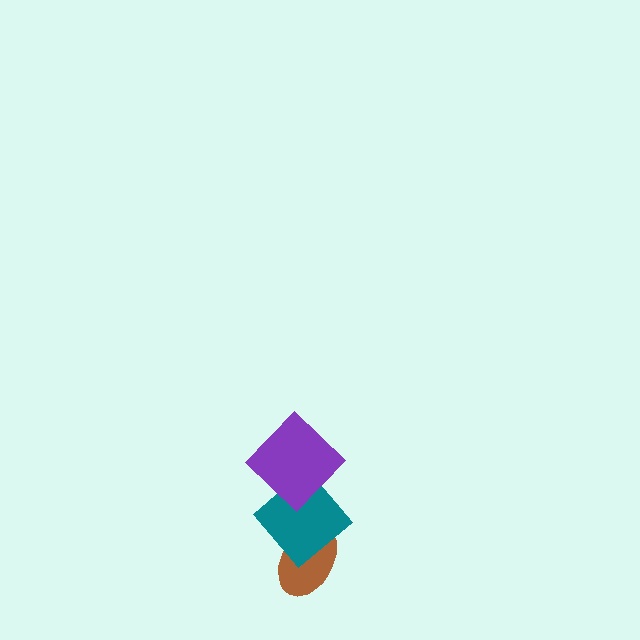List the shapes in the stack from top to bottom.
From top to bottom: the purple diamond, the teal diamond, the brown ellipse.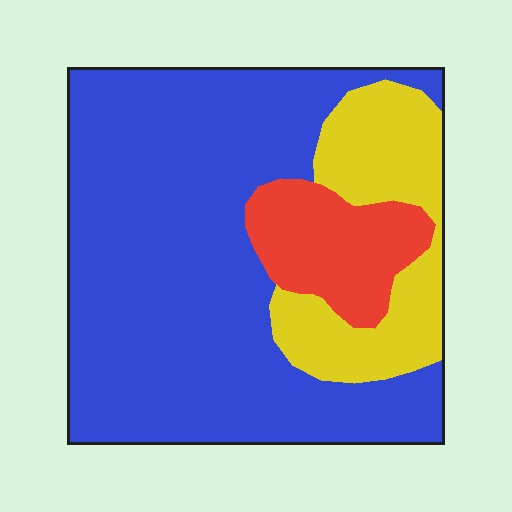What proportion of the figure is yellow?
Yellow takes up less than a quarter of the figure.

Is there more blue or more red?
Blue.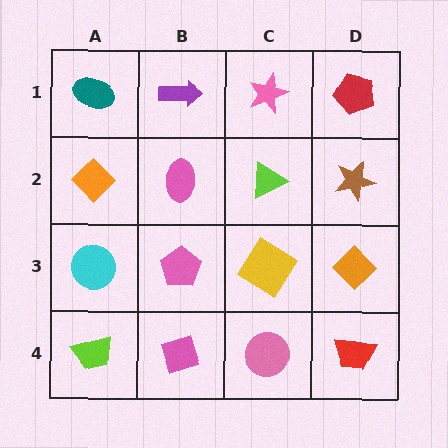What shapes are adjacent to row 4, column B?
A pink pentagon (row 3, column B), a lime trapezoid (row 4, column A), a pink circle (row 4, column C).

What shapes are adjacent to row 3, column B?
A pink ellipse (row 2, column B), a pink diamond (row 4, column B), a cyan circle (row 3, column A), a yellow diamond (row 3, column C).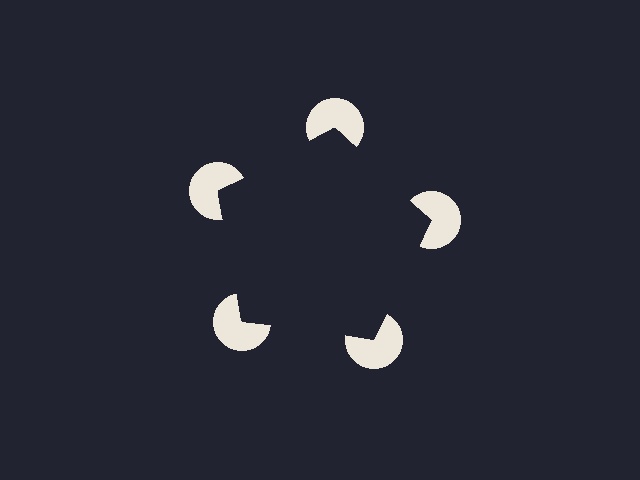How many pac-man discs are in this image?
There are 5 — one at each vertex of the illusory pentagon.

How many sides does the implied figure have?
5 sides.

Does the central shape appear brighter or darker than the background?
It typically appears slightly darker than the background, even though no actual brightness change is drawn.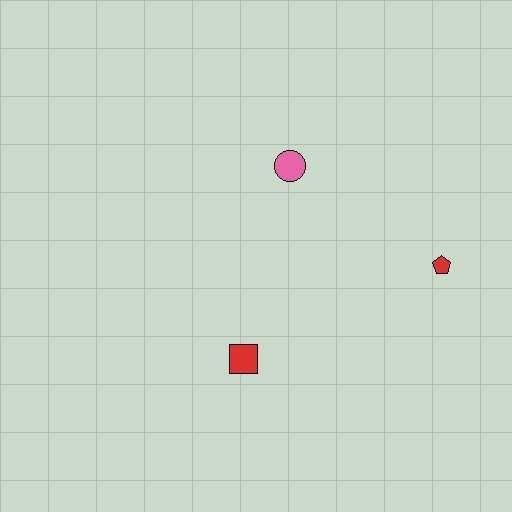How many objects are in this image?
There are 3 objects.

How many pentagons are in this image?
There is 1 pentagon.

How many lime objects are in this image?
There are no lime objects.